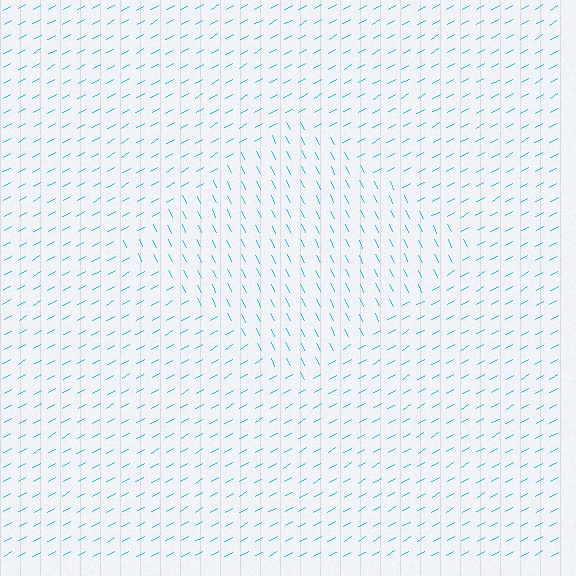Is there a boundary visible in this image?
Yes, there is a texture boundary formed by a change in line orientation.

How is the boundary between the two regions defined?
The boundary is defined purely by a change in line orientation (approximately 87 degrees difference). All lines are the same color and thickness.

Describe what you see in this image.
The image is filled with small cyan line segments. A diamond region in the image has lines oriented differently from the surrounding lines, creating a visible texture boundary.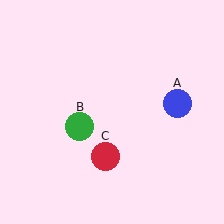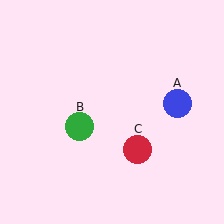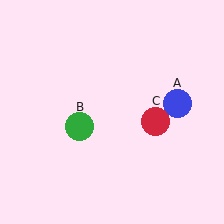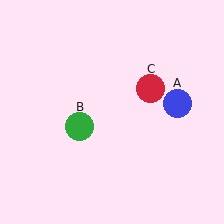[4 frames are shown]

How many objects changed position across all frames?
1 object changed position: red circle (object C).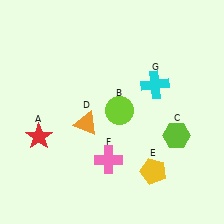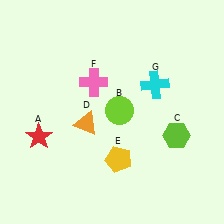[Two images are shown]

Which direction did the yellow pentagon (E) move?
The yellow pentagon (E) moved left.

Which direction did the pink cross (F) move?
The pink cross (F) moved up.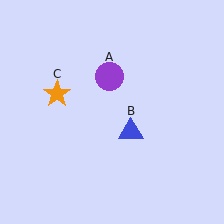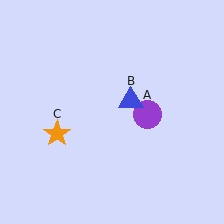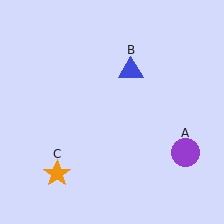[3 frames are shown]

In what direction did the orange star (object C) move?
The orange star (object C) moved down.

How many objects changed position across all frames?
3 objects changed position: purple circle (object A), blue triangle (object B), orange star (object C).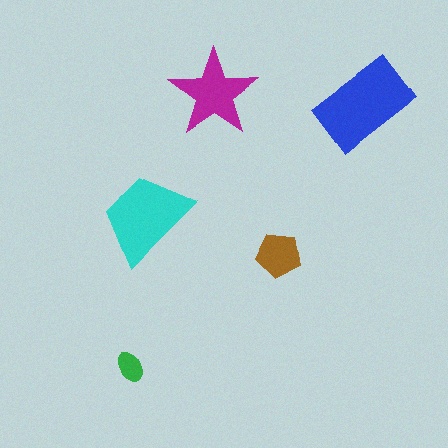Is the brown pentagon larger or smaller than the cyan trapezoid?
Smaller.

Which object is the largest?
The blue rectangle.